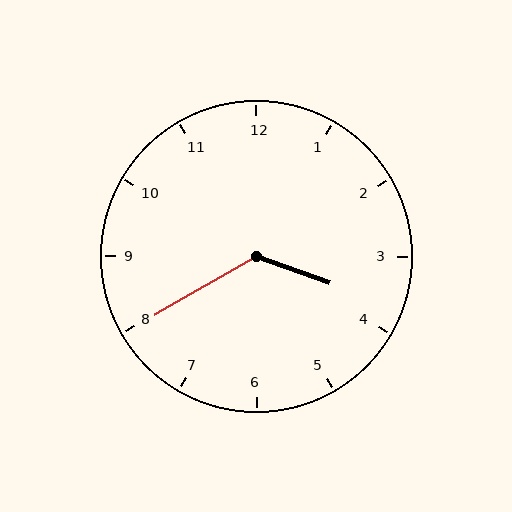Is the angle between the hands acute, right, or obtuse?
It is obtuse.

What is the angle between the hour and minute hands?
Approximately 130 degrees.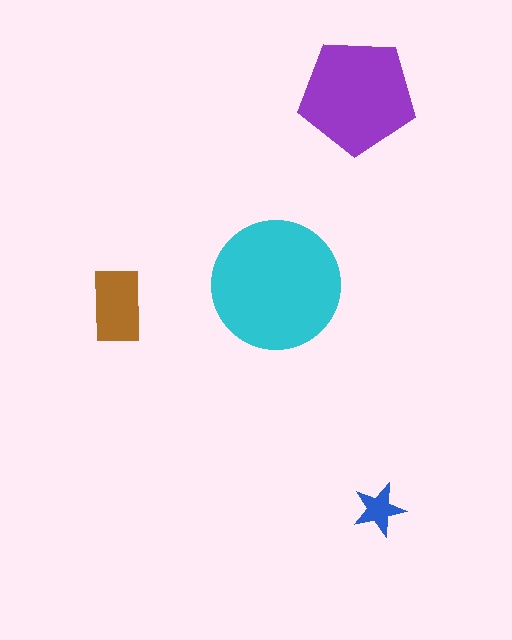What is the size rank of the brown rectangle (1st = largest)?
3rd.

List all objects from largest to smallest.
The cyan circle, the purple pentagon, the brown rectangle, the blue star.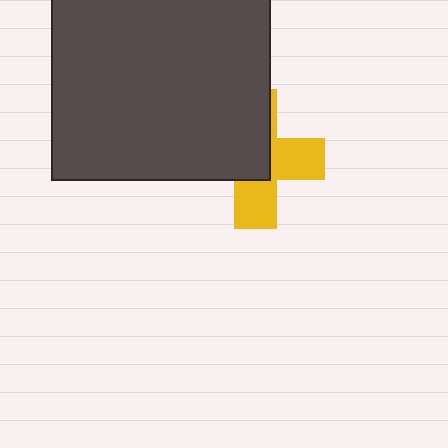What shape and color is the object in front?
The object in front is a dark gray rectangle.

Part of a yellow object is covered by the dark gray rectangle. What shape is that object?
It is a cross.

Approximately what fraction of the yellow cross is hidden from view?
Roughly 54% of the yellow cross is hidden behind the dark gray rectangle.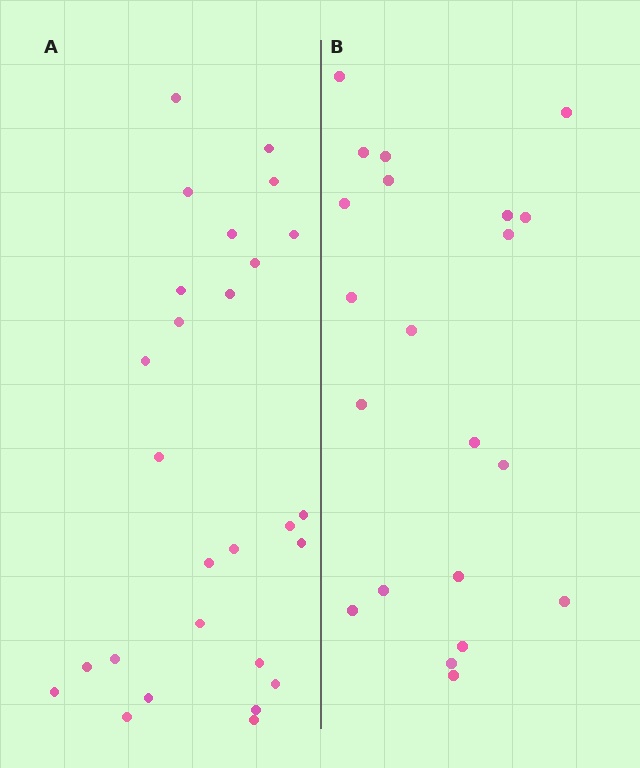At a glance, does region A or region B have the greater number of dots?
Region A (the left region) has more dots.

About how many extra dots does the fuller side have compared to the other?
Region A has about 6 more dots than region B.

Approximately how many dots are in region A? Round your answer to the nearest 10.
About 30 dots. (The exact count is 27, which rounds to 30.)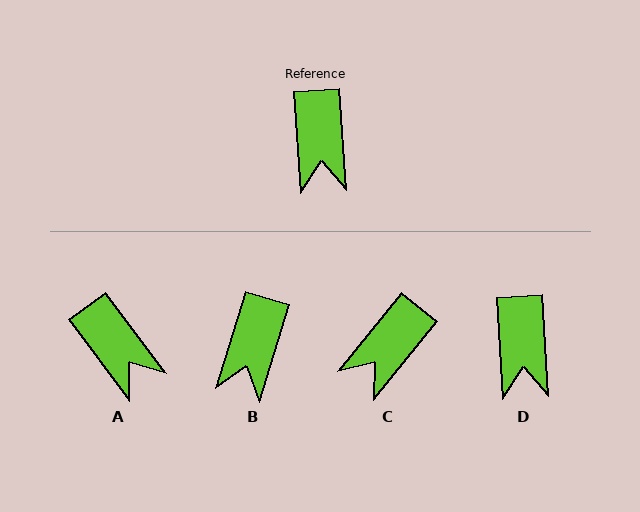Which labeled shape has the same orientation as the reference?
D.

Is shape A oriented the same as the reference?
No, it is off by about 33 degrees.